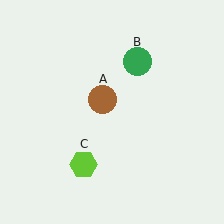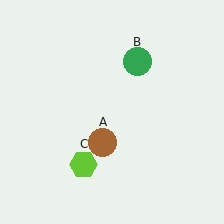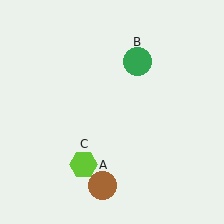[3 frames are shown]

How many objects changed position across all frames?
1 object changed position: brown circle (object A).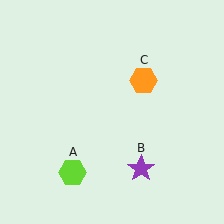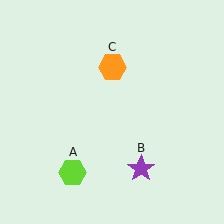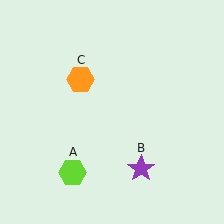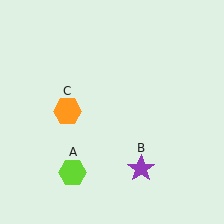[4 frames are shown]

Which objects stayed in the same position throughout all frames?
Lime hexagon (object A) and purple star (object B) remained stationary.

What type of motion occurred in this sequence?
The orange hexagon (object C) rotated counterclockwise around the center of the scene.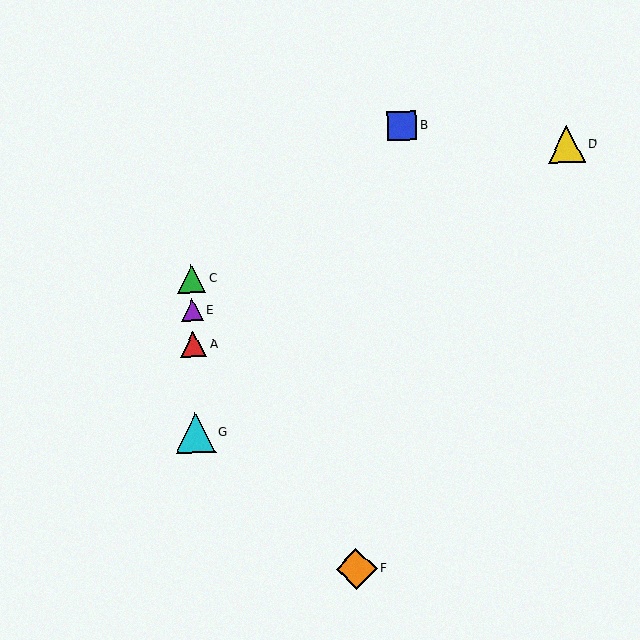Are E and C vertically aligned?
Yes, both are at x≈192.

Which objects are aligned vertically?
Objects A, C, E, G are aligned vertically.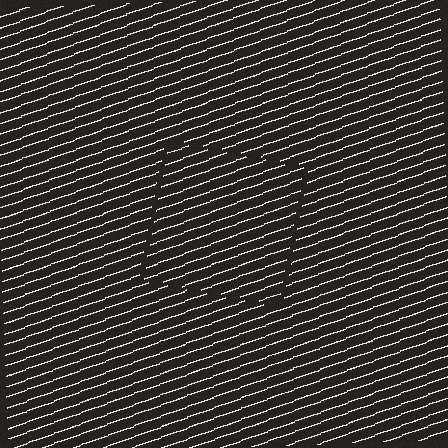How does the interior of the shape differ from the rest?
The interior of the shape contains the same grating, shifted by half a period — the contour is defined by the phase discontinuity where line-ends from the inner and outer gratings abut.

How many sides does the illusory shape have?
4 sides — the line-ends trace a square.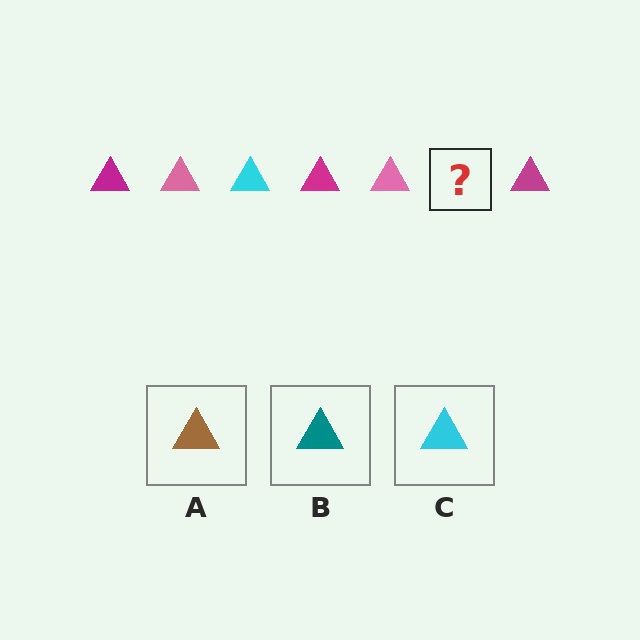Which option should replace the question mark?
Option C.